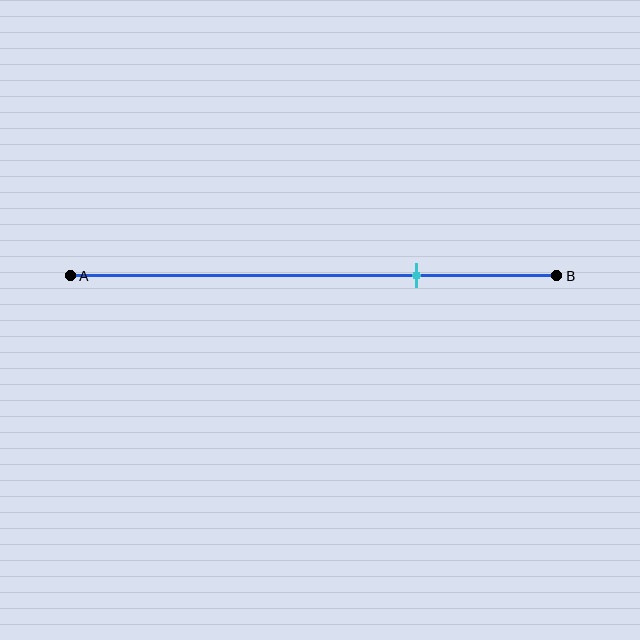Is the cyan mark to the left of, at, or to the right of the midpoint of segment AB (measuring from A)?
The cyan mark is to the right of the midpoint of segment AB.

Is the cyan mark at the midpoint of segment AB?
No, the mark is at about 70% from A, not at the 50% midpoint.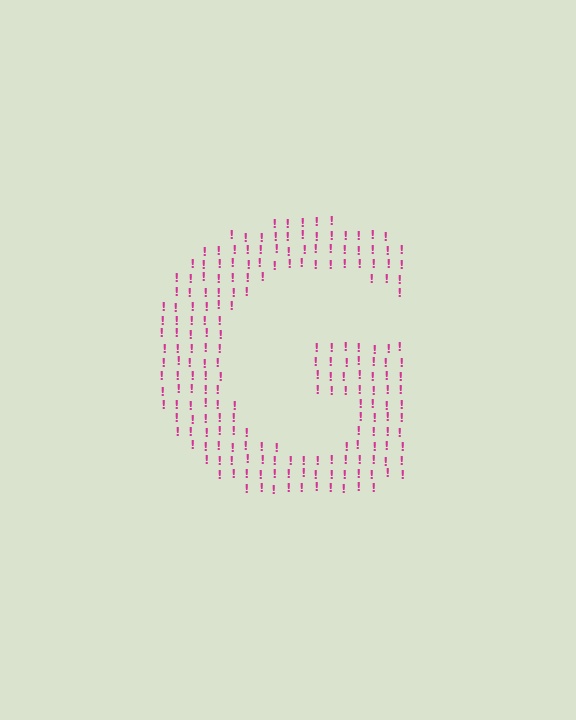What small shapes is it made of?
It is made of small exclamation marks.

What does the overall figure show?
The overall figure shows the letter G.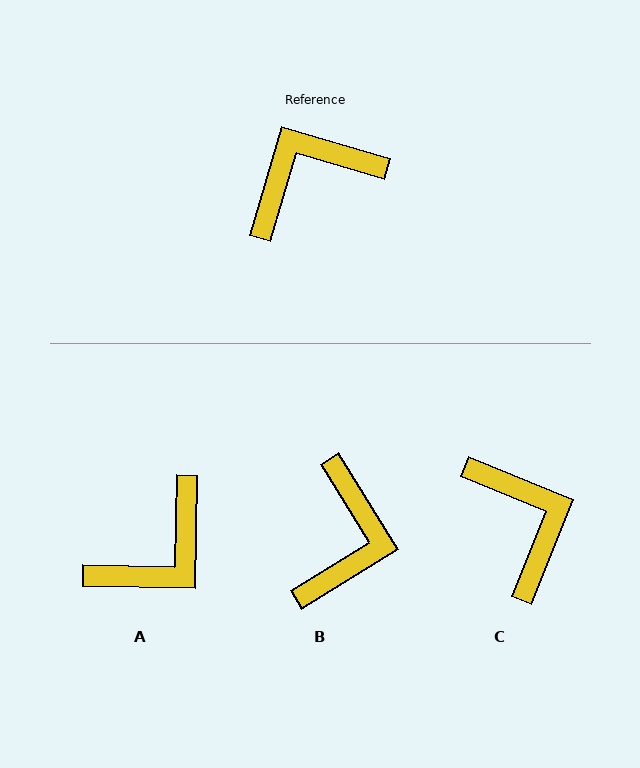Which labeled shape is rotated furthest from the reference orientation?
A, about 165 degrees away.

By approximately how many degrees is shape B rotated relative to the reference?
Approximately 132 degrees clockwise.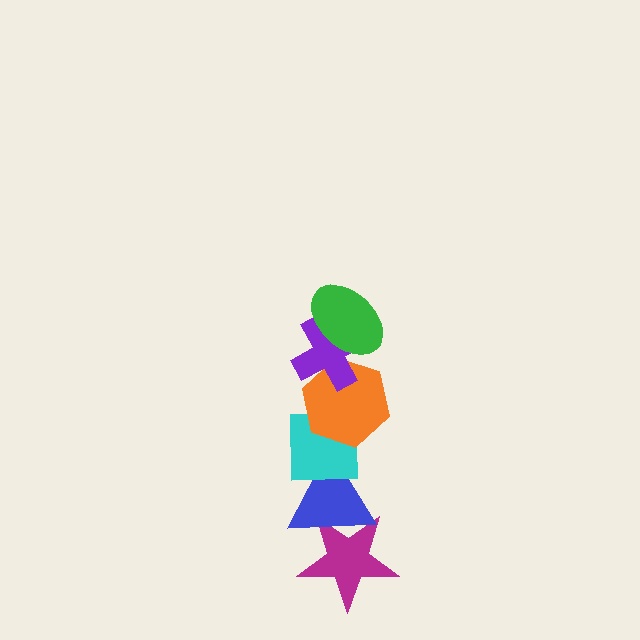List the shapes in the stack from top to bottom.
From top to bottom: the green ellipse, the purple cross, the orange hexagon, the cyan square, the blue triangle, the magenta star.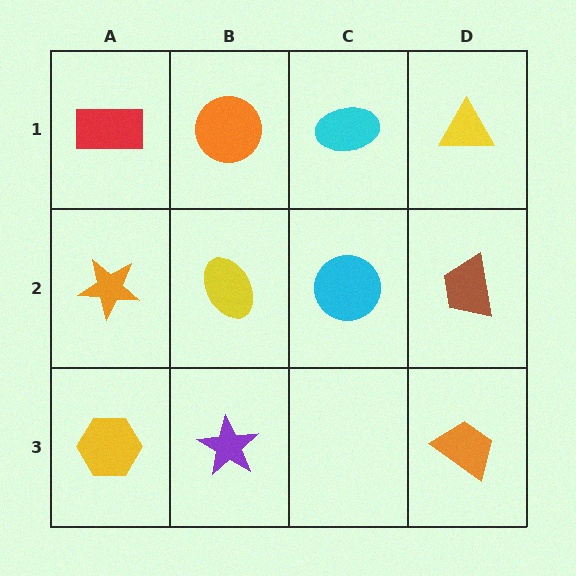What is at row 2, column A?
An orange star.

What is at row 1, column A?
A red rectangle.